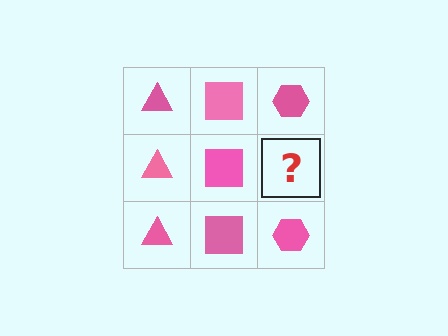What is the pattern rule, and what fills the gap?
The rule is that each column has a consistent shape. The gap should be filled with a pink hexagon.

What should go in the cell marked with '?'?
The missing cell should contain a pink hexagon.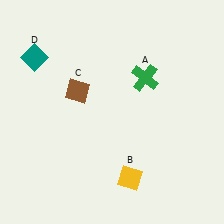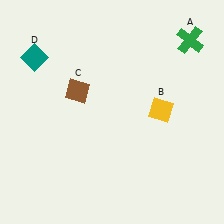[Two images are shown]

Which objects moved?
The objects that moved are: the green cross (A), the yellow diamond (B).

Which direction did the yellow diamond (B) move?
The yellow diamond (B) moved up.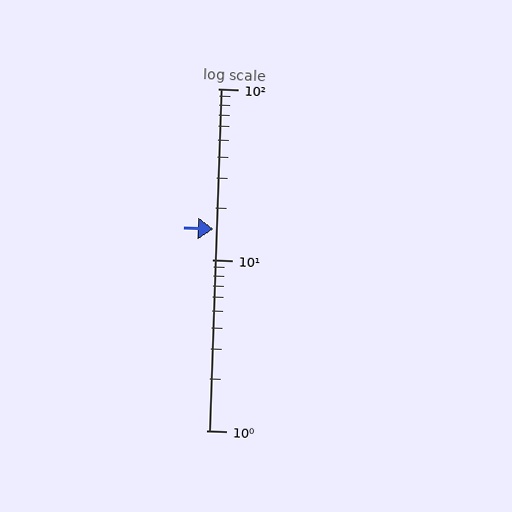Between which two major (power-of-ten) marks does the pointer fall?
The pointer is between 10 and 100.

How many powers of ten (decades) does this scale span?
The scale spans 2 decades, from 1 to 100.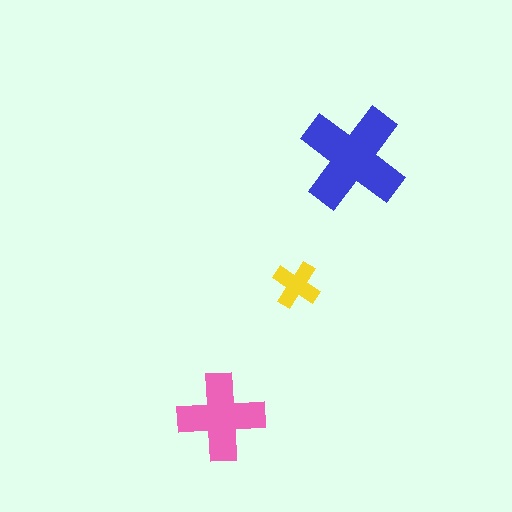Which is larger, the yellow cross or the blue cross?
The blue one.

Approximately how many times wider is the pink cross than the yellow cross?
About 2 times wider.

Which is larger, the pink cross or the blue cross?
The blue one.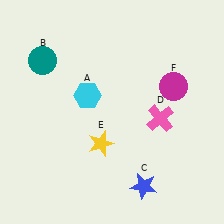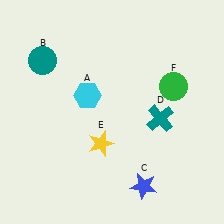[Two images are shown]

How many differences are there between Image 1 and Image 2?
There are 2 differences between the two images.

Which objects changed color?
D changed from pink to teal. F changed from magenta to green.